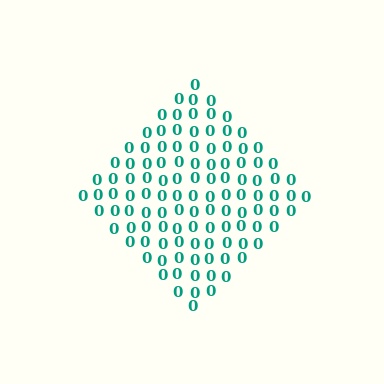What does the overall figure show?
The overall figure shows a diamond.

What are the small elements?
The small elements are digit 0's.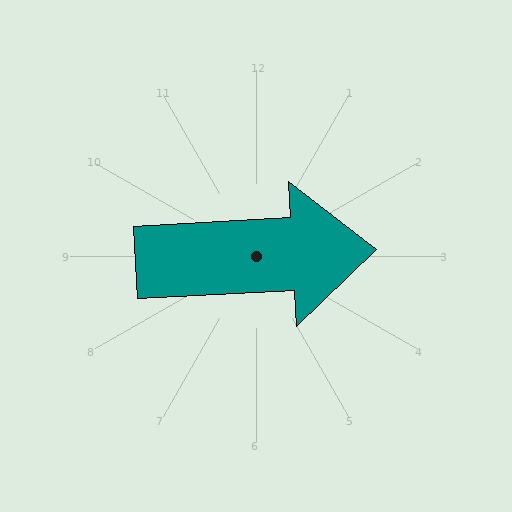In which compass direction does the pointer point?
East.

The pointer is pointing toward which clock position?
Roughly 3 o'clock.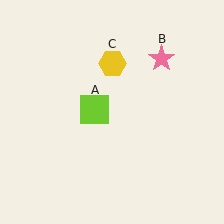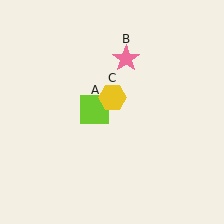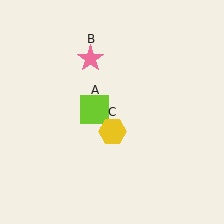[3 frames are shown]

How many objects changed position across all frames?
2 objects changed position: pink star (object B), yellow hexagon (object C).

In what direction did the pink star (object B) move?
The pink star (object B) moved left.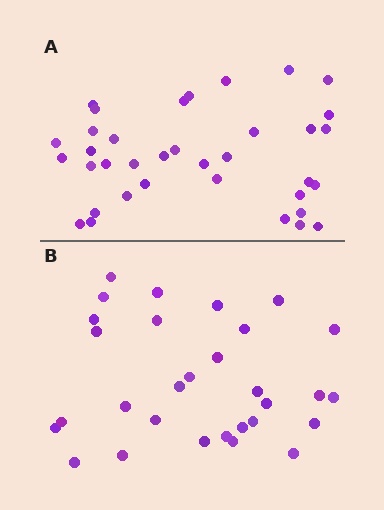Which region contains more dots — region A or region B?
Region A (the top region) has more dots.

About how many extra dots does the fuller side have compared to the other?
Region A has about 6 more dots than region B.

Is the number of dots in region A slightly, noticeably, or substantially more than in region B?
Region A has only slightly more — the two regions are fairly close. The ratio is roughly 1.2 to 1.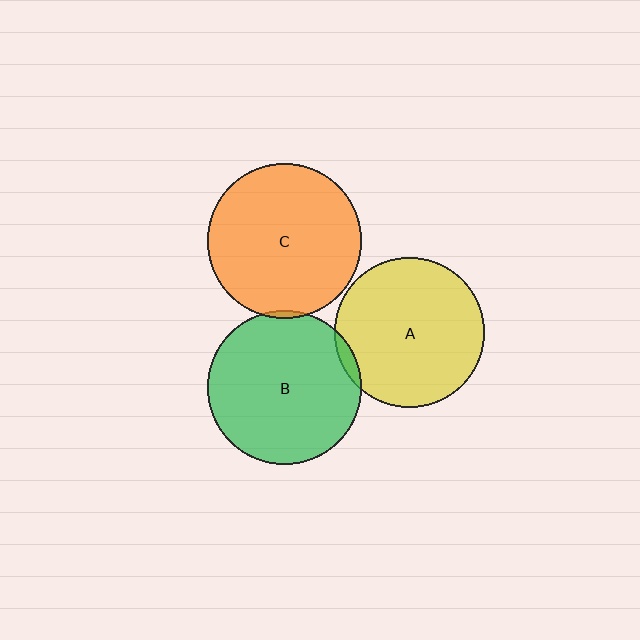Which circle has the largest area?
Circle C (orange).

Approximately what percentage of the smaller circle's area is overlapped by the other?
Approximately 5%.